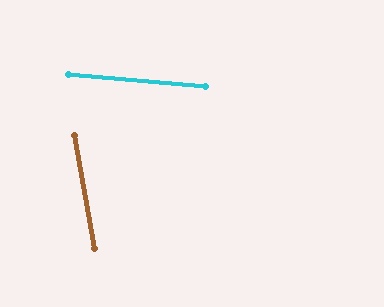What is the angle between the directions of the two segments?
Approximately 75 degrees.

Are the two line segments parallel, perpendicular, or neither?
Neither parallel nor perpendicular — they differ by about 75°.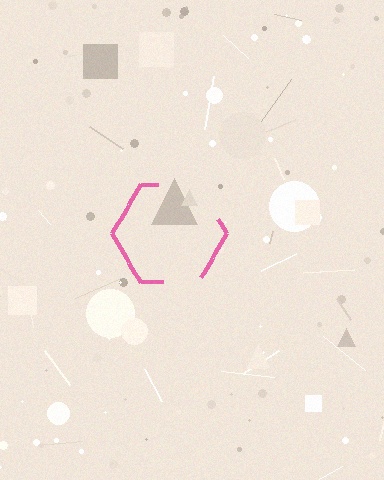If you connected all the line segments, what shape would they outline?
They would outline a hexagon.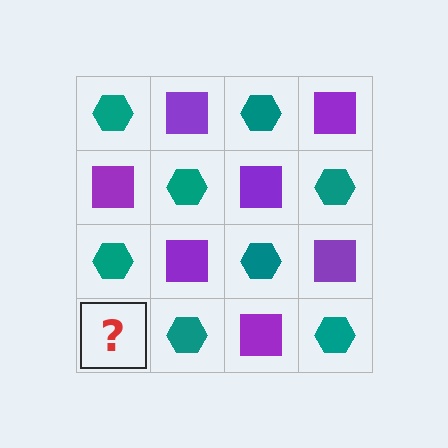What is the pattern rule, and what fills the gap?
The rule is that it alternates teal hexagon and purple square in a checkerboard pattern. The gap should be filled with a purple square.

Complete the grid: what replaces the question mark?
The question mark should be replaced with a purple square.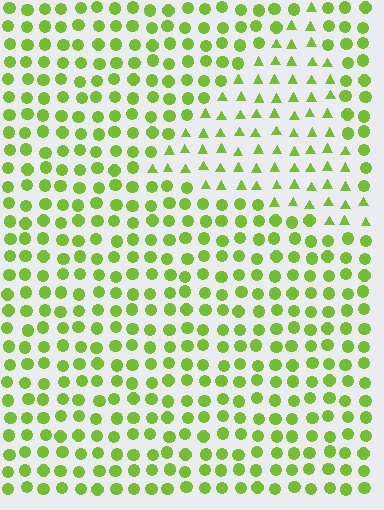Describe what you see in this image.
The image is filled with small lime elements arranged in a uniform grid. A triangle-shaped region contains triangles, while the surrounding area contains circles. The boundary is defined purely by the change in element shape.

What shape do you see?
I see a triangle.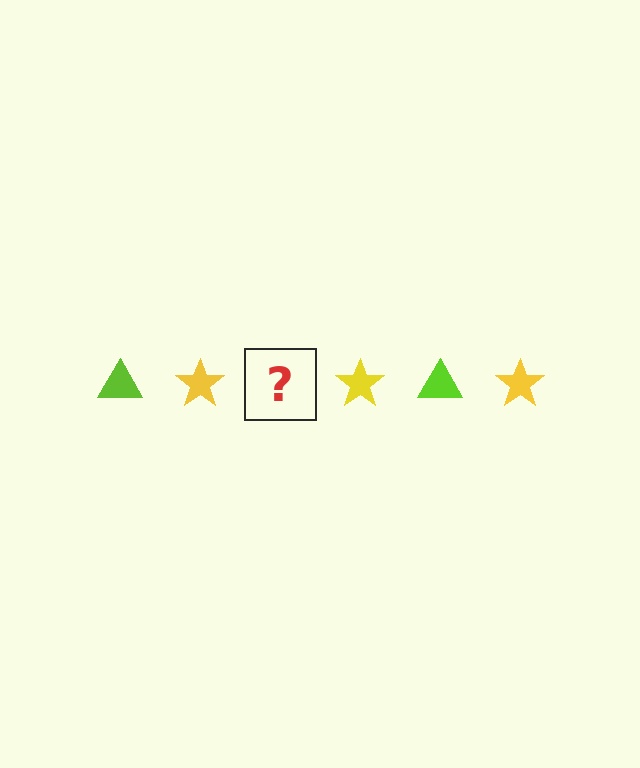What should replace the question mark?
The question mark should be replaced with a lime triangle.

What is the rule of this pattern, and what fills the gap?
The rule is that the pattern alternates between lime triangle and yellow star. The gap should be filled with a lime triangle.